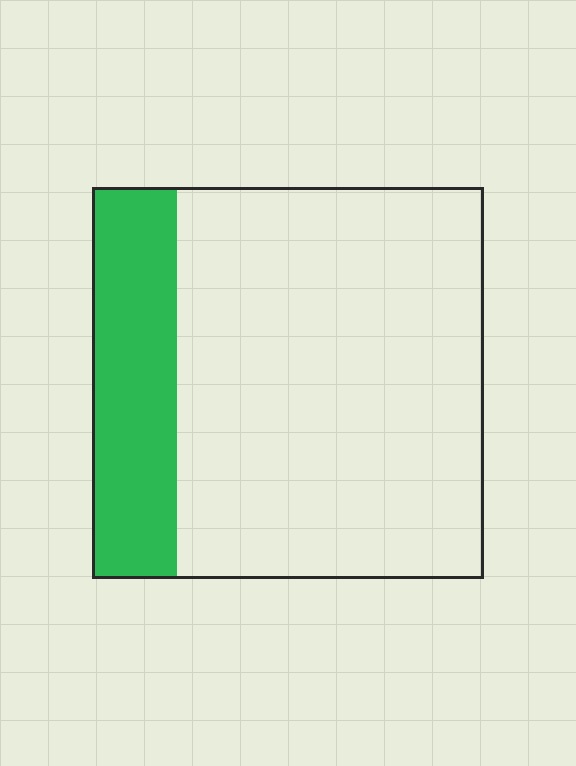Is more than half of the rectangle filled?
No.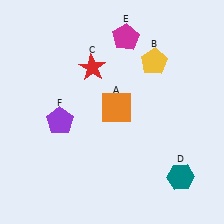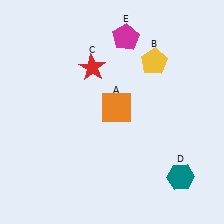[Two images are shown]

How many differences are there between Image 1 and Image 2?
There is 1 difference between the two images.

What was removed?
The purple pentagon (F) was removed in Image 2.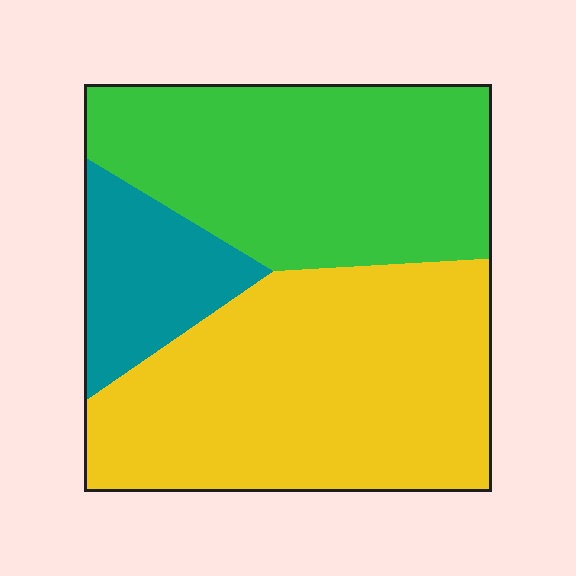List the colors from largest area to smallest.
From largest to smallest: yellow, green, teal.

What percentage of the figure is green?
Green takes up about three eighths (3/8) of the figure.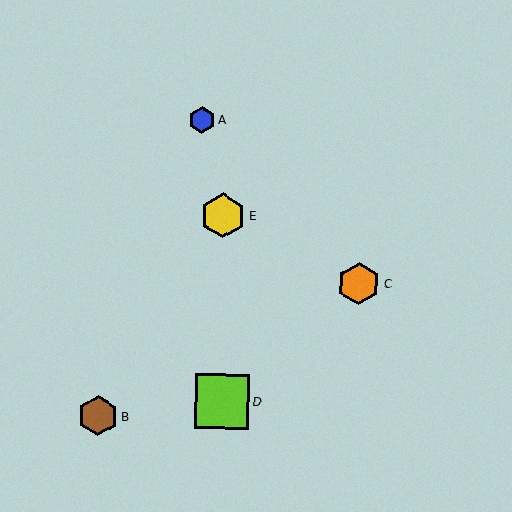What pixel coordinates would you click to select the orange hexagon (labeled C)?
Click at (359, 283) to select the orange hexagon C.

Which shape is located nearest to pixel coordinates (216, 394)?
The lime square (labeled D) at (222, 401) is nearest to that location.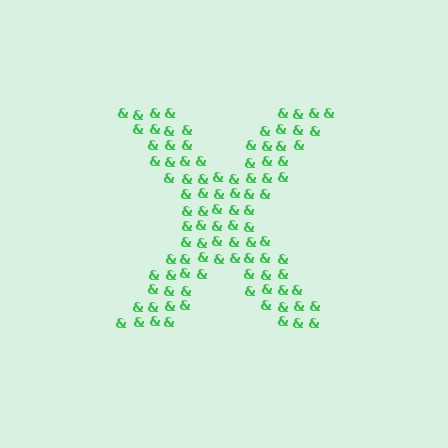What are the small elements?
The small elements are ampersands.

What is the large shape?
The large shape is the letter X.